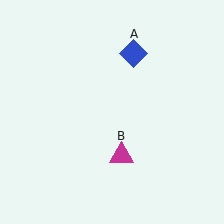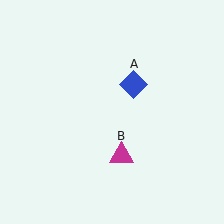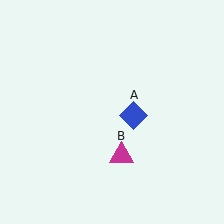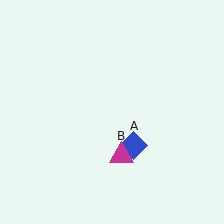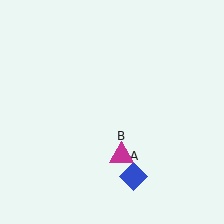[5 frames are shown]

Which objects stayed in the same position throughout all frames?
Magenta triangle (object B) remained stationary.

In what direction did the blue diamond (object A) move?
The blue diamond (object A) moved down.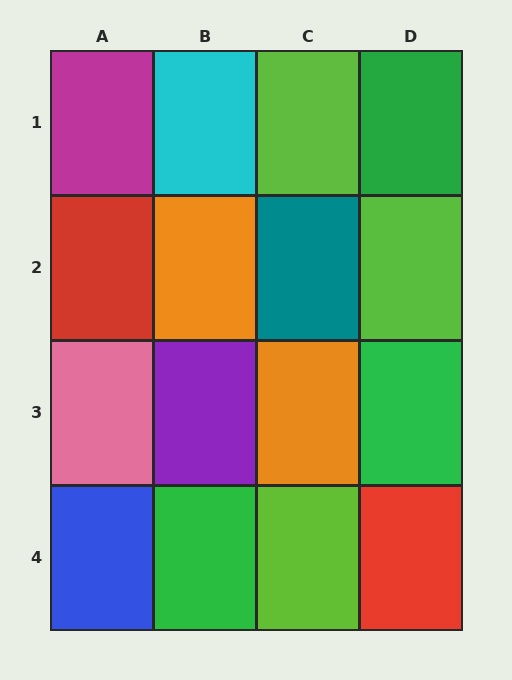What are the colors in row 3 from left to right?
Pink, purple, orange, green.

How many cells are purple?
1 cell is purple.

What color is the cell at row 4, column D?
Red.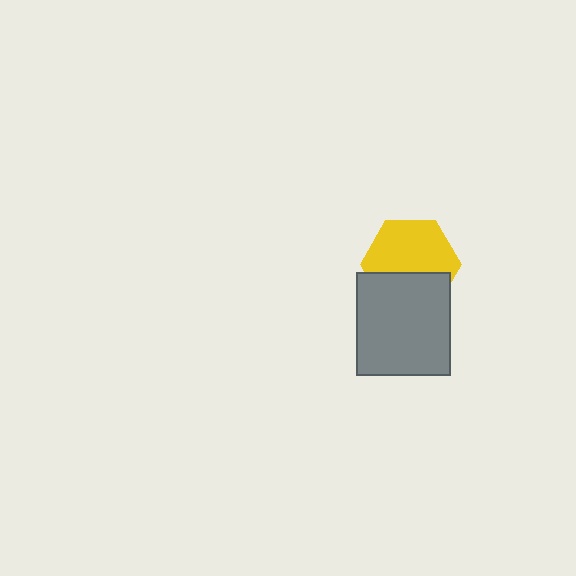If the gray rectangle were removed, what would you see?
You would see the complete yellow hexagon.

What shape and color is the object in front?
The object in front is a gray rectangle.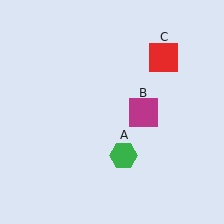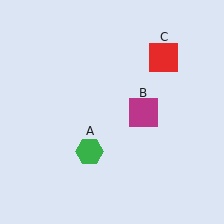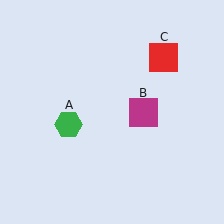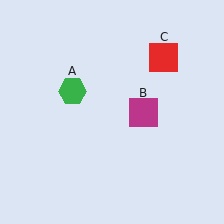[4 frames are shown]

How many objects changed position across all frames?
1 object changed position: green hexagon (object A).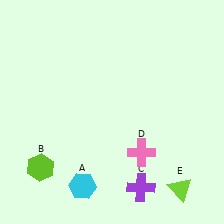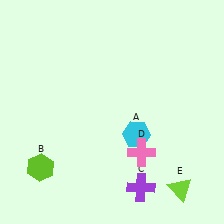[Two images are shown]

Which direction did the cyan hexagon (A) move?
The cyan hexagon (A) moved right.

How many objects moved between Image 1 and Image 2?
1 object moved between the two images.